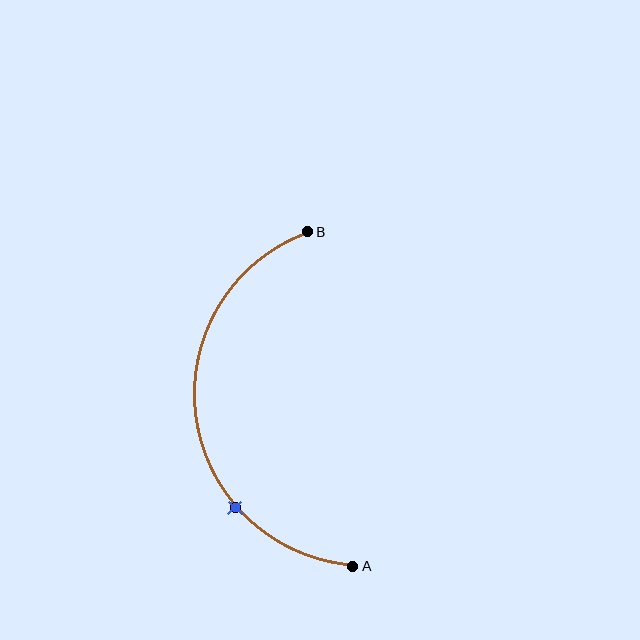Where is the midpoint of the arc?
The arc midpoint is the point on the curve farthest from the straight line joining A and B. It sits to the left of that line.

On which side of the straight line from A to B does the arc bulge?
The arc bulges to the left of the straight line connecting A and B.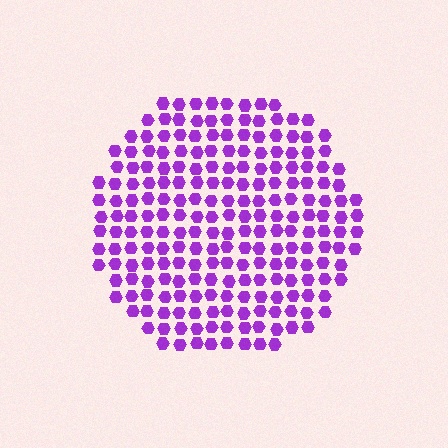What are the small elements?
The small elements are hexagons.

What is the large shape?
The large shape is a circle.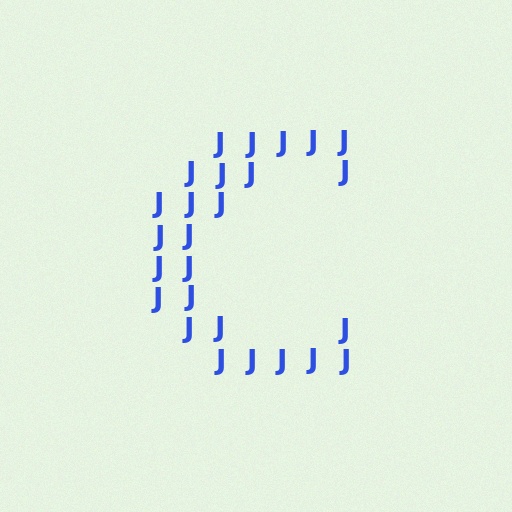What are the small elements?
The small elements are letter J's.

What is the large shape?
The large shape is the letter C.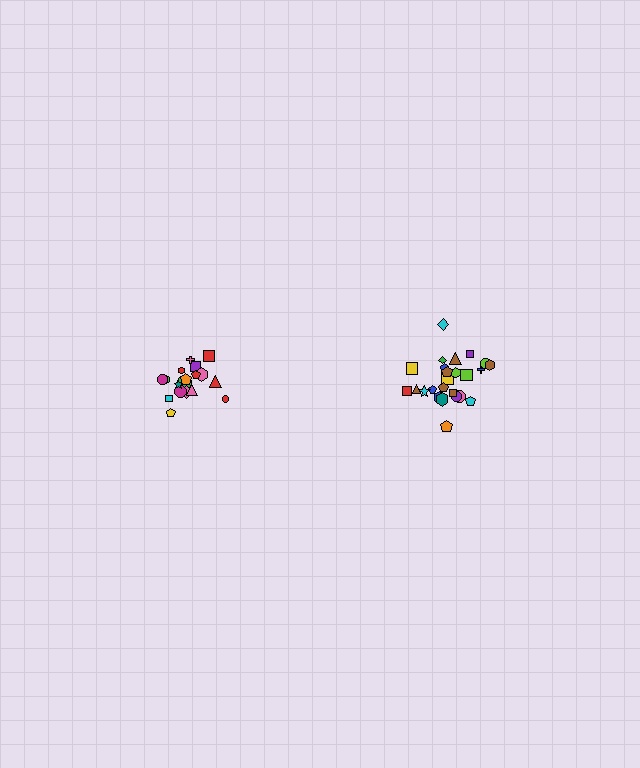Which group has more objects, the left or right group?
The right group.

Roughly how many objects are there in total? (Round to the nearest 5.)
Roughly 45 objects in total.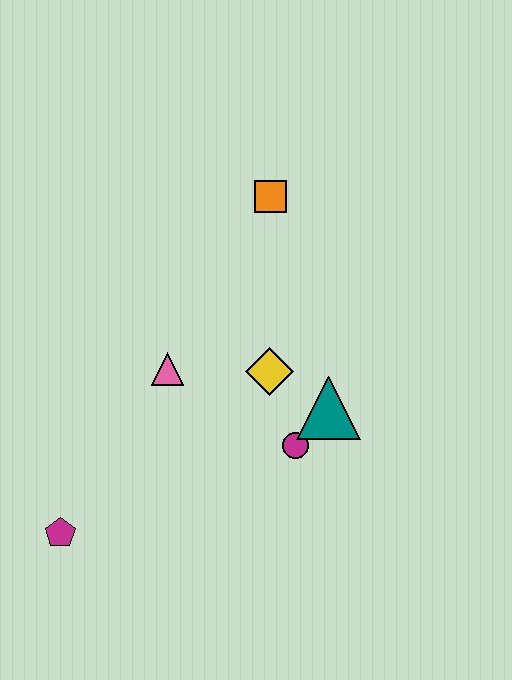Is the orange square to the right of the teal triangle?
No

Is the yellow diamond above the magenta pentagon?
Yes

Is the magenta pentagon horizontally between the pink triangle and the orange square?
No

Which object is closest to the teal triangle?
The magenta circle is closest to the teal triangle.